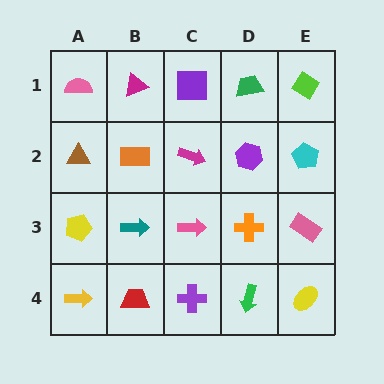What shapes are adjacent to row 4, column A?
A yellow pentagon (row 3, column A), a red trapezoid (row 4, column B).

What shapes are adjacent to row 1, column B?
An orange rectangle (row 2, column B), a pink semicircle (row 1, column A), a purple square (row 1, column C).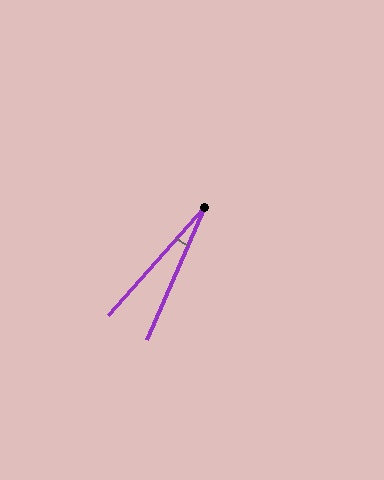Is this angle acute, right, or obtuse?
It is acute.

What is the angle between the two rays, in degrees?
Approximately 18 degrees.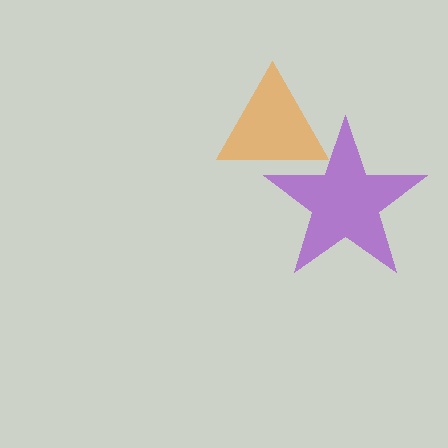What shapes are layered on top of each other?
The layered shapes are: a purple star, an orange triangle.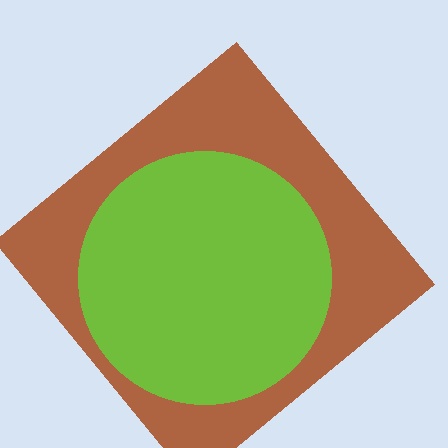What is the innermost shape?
The lime circle.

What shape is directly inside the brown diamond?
The lime circle.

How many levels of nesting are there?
2.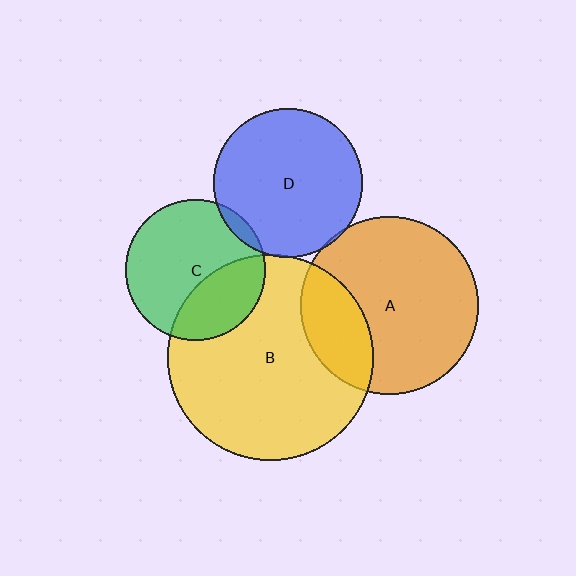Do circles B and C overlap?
Yes.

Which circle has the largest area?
Circle B (yellow).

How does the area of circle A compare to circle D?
Approximately 1.4 times.